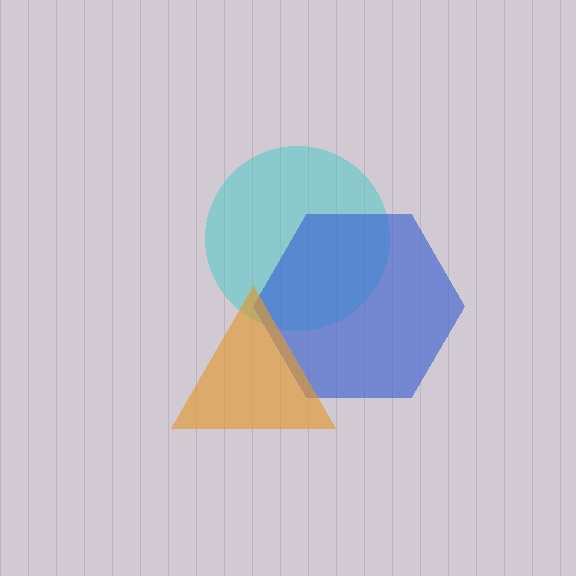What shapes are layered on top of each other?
The layered shapes are: a cyan circle, a blue hexagon, an orange triangle.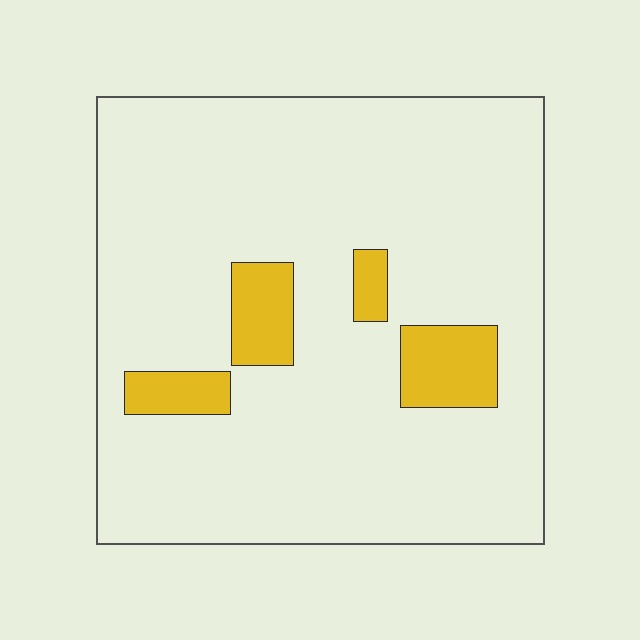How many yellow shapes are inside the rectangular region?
4.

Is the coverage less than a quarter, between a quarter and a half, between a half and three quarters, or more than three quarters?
Less than a quarter.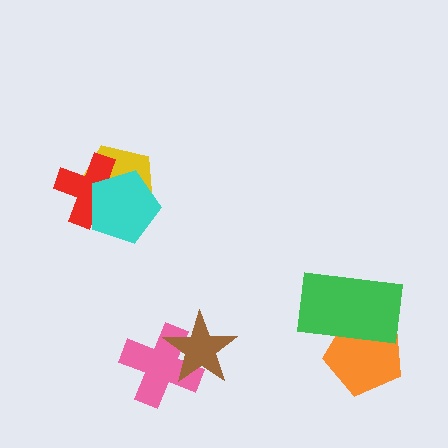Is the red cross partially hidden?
Yes, it is partially covered by another shape.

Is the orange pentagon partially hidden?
Yes, it is partially covered by another shape.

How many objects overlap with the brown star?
1 object overlaps with the brown star.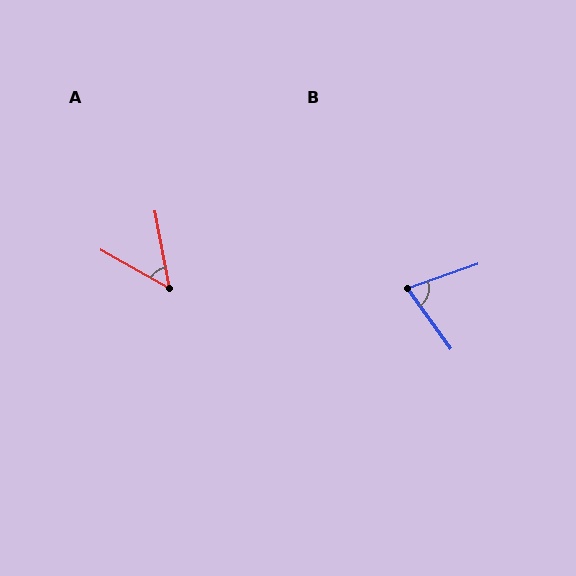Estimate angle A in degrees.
Approximately 50 degrees.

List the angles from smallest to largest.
A (50°), B (74°).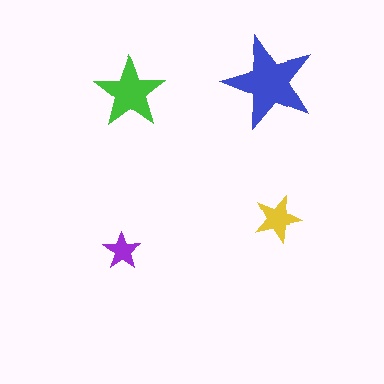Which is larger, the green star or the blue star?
The blue one.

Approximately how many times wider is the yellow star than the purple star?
About 1.5 times wider.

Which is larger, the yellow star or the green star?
The green one.